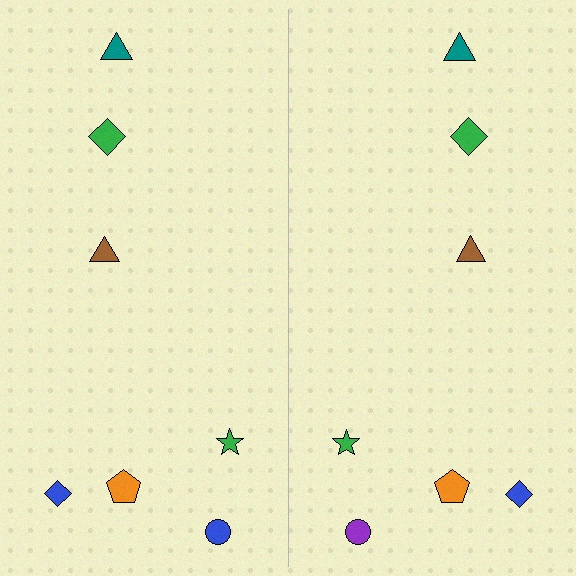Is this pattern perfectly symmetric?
No, the pattern is not perfectly symmetric. The purple circle on the right side breaks the symmetry — its mirror counterpart is blue.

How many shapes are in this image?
There are 14 shapes in this image.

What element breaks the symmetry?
The purple circle on the right side breaks the symmetry — its mirror counterpart is blue.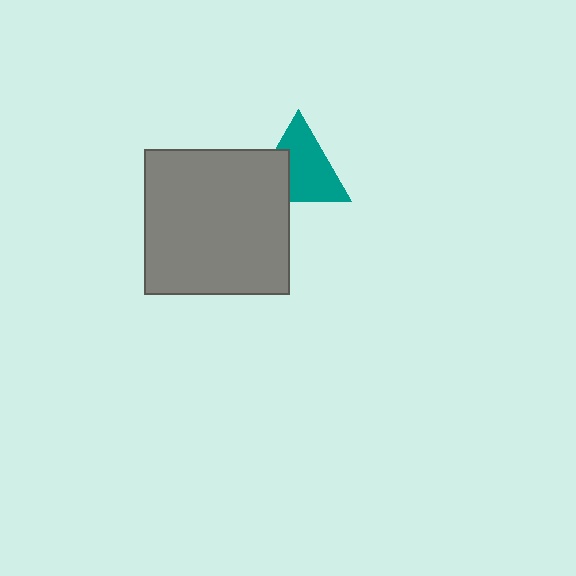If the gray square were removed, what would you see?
You would see the complete teal triangle.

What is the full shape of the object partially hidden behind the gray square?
The partially hidden object is a teal triangle.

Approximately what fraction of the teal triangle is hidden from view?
Roughly 31% of the teal triangle is hidden behind the gray square.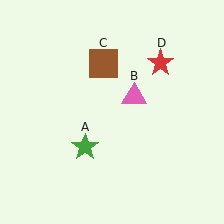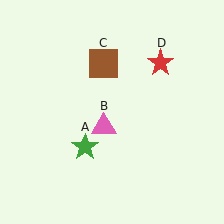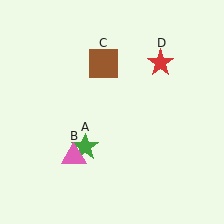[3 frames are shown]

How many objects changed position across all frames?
1 object changed position: pink triangle (object B).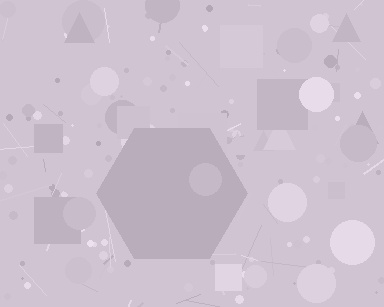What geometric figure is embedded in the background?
A hexagon is embedded in the background.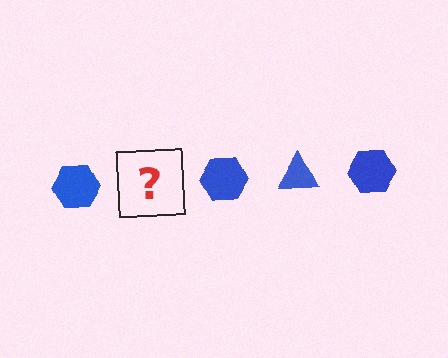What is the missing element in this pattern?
The missing element is a blue triangle.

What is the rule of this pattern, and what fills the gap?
The rule is that the pattern cycles through hexagon, triangle shapes in blue. The gap should be filled with a blue triangle.